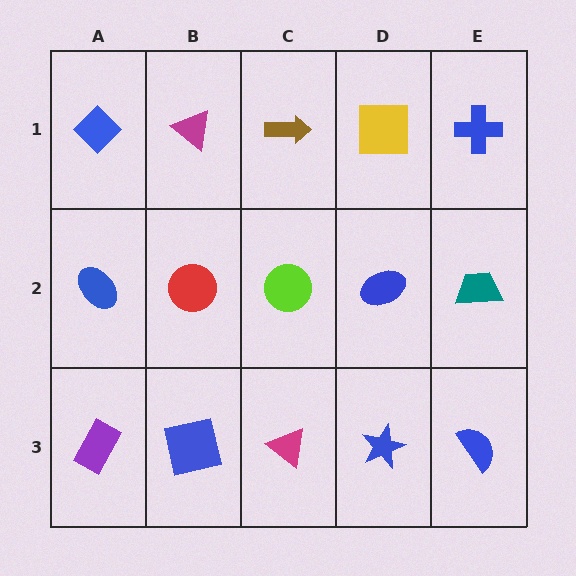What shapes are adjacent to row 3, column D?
A blue ellipse (row 2, column D), a magenta triangle (row 3, column C), a blue semicircle (row 3, column E).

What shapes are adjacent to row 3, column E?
A teal trapezoid (row 2, column E), a blue star (row 3, column D).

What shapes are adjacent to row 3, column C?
A lime circle (row 2, column C), a blue square (row 3, column B), a blue star (row 3, column D).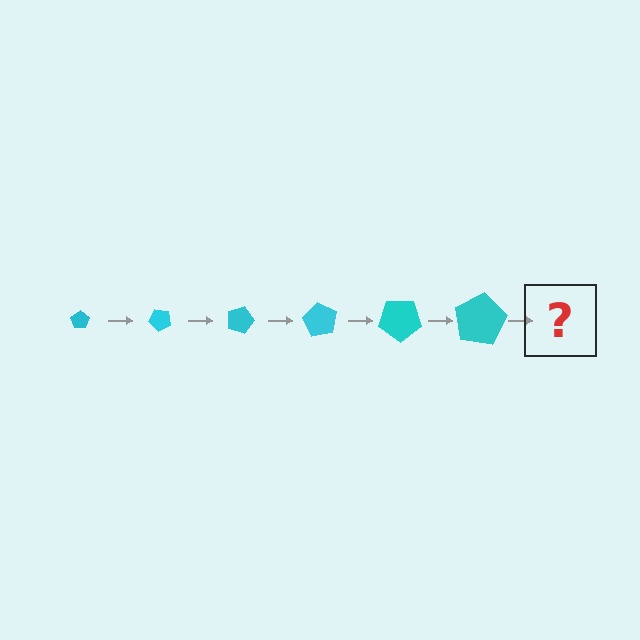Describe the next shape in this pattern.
It should be a pentagon, larger than the previous one and rotated 270 degrees from the start.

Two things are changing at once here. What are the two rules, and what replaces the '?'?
The two rules are that the pentagon grows larger each step and it rotates 45 degrees each step. The '?' should be a pentagon, larger than the previous one and rotated 270 degrees from the start.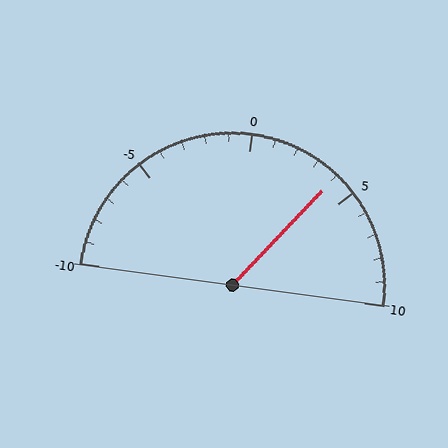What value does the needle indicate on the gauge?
The needle indicates approximately 4.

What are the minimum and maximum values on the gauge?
The gauge ranges from -10 to 10.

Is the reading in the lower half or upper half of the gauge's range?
The reading is in the upper half of the range (-10 to 10).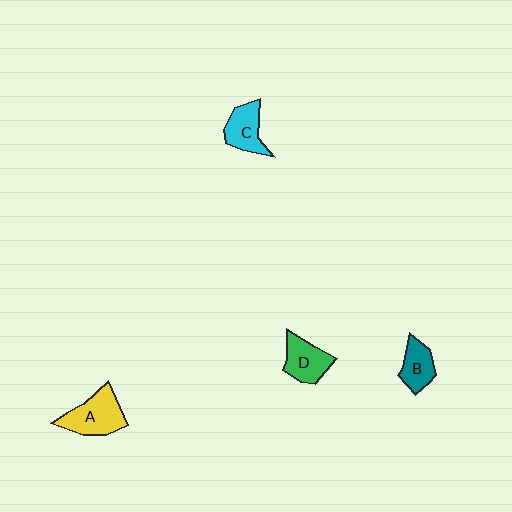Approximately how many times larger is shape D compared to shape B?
Approximately 1.2 times.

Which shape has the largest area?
Shape A (yellow).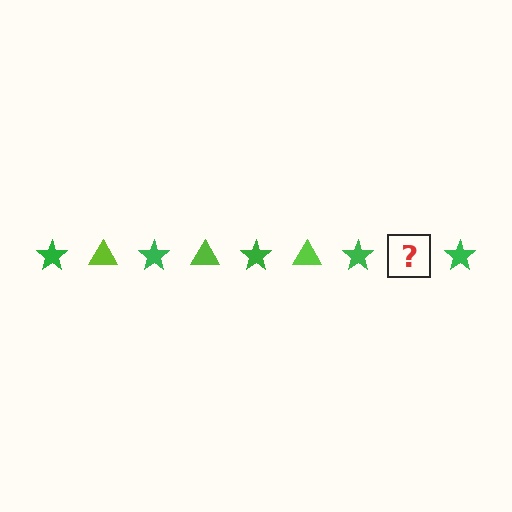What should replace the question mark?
The question mark should be replaced with a lime triangle.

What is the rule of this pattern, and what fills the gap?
The rule is that the pattern alternates between green star and lime triangle. The gap should be filled with a lime triangle.